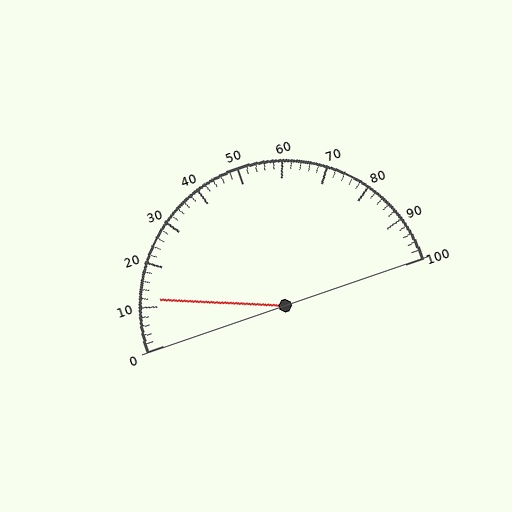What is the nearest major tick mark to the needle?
The nearest major tick mark is 10.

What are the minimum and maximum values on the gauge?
The gauge ranges from 0 to 100.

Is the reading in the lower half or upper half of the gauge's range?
The reading is in the lower half of the range (0 to 100).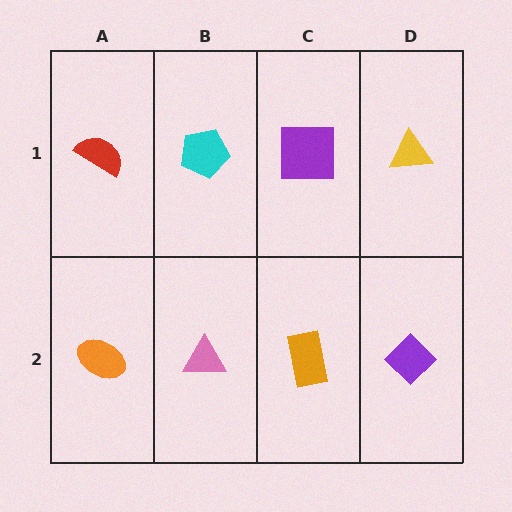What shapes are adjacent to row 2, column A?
A red semicircle (row 1, column A), a pink triangle (row 2, column B).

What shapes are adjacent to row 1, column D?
A purple diamond (row 2, column D), a purple square (row 1, column C).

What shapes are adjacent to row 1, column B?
A pink triangle (row 2, column B), a red semicircle (row 1, column A), a purple square (row 1, column C).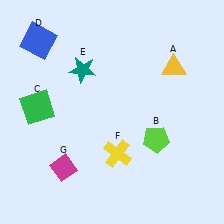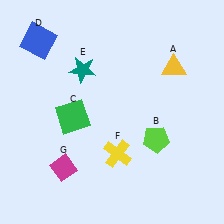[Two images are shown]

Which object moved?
The green square (C) moved right.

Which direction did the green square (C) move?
The green square (C) moved right.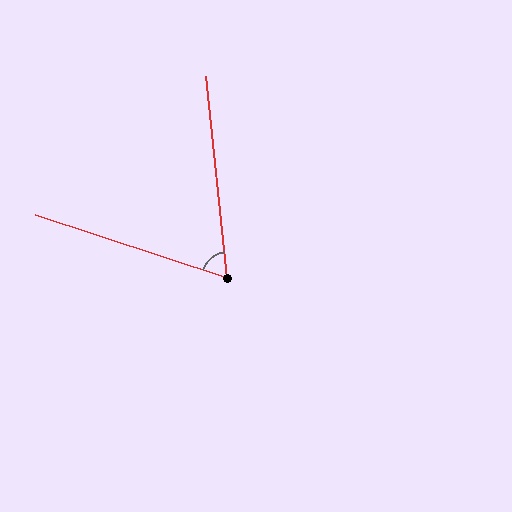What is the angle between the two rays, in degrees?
Approximately 66 degrees.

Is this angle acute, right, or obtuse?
It is acute.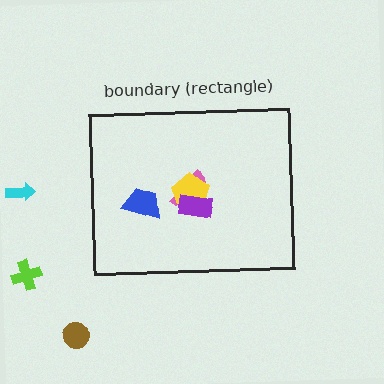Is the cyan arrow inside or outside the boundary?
Outside.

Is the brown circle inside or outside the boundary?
Outside.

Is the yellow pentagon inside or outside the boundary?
Inside.